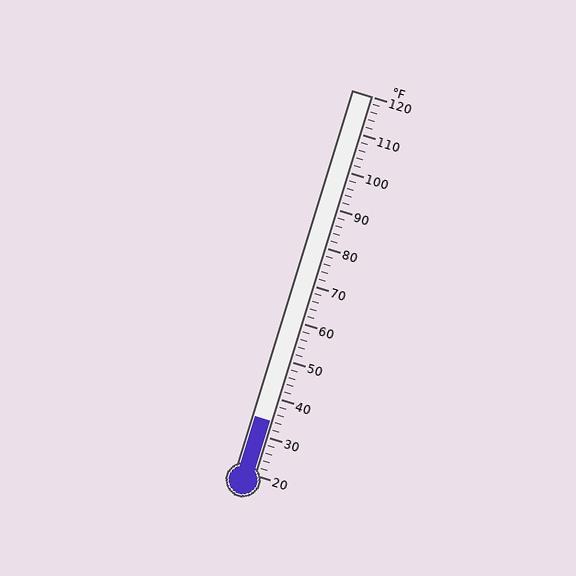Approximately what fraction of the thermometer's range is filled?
The thermometer is filled to approximately 15% of its range.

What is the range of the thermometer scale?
The thermometer scale ranges from 20°F to 120°F.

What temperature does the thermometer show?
The thermometer shows approximately 34°F.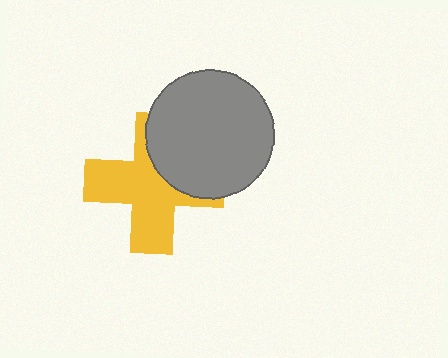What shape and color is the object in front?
The object in front is a gray circle.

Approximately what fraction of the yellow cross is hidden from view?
Roughly 35% of the yellow cross is hidden behind the gray circle.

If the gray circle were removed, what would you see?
You would see the complete yellow cross.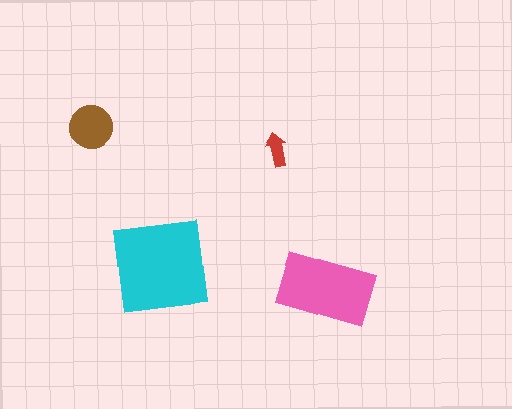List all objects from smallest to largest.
The red arrow, the brown circle, the pink rectangle, the cyan square.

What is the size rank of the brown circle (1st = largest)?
3rd.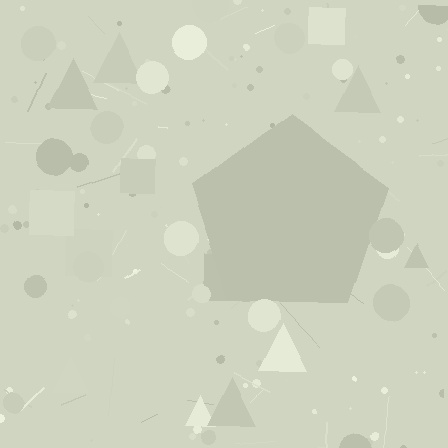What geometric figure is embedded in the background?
A pentagon is embedded in the background.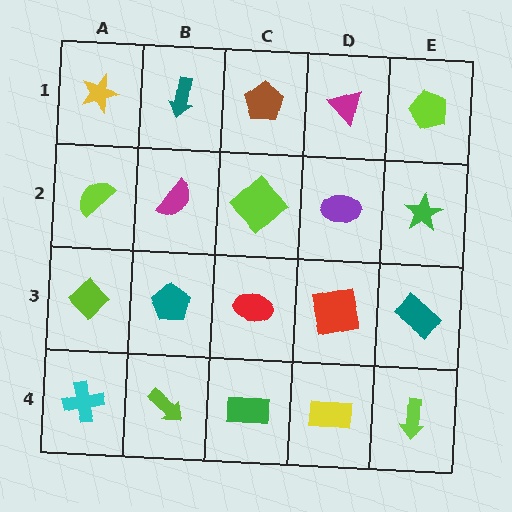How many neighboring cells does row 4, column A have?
2.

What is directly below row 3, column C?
A green rectangle.